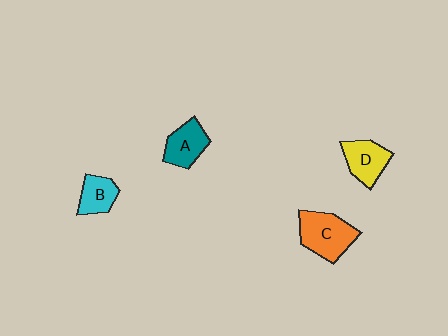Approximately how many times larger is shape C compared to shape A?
Approximately 1.4 times.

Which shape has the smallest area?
Shape B (cyan).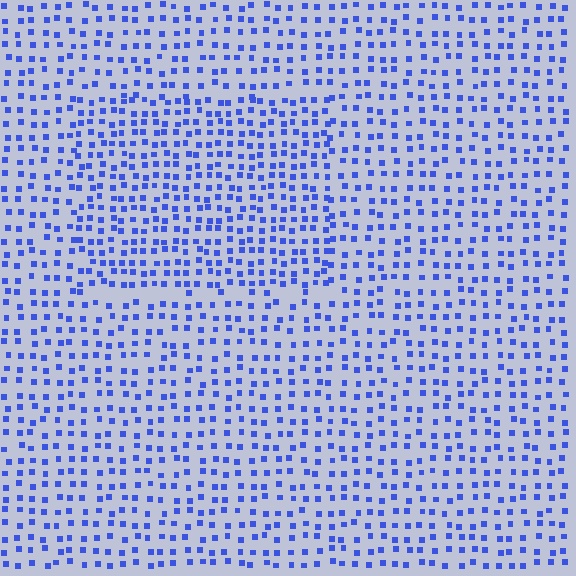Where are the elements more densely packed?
The elements are more densely packed inside the rectangle boundary.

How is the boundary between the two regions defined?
The boundary is defined by a change in element density (approximately 1.5x ratio). All elements are the same color, size, and shape.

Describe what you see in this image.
The image contains small blue elements arranged at two different densities. A rectangle-shaped region is visible where the elements are more densely packed than the surrounding area.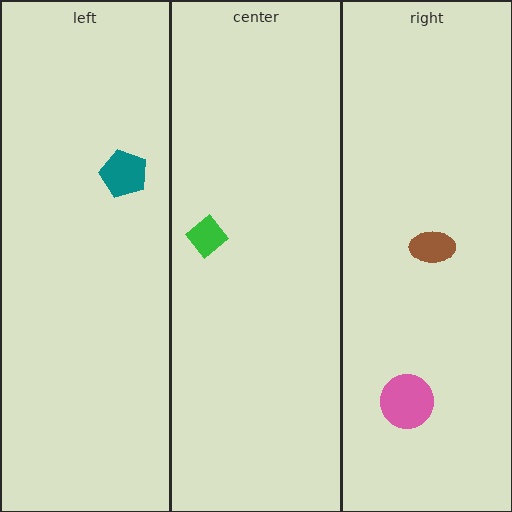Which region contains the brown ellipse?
The right region.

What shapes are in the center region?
The green diamond.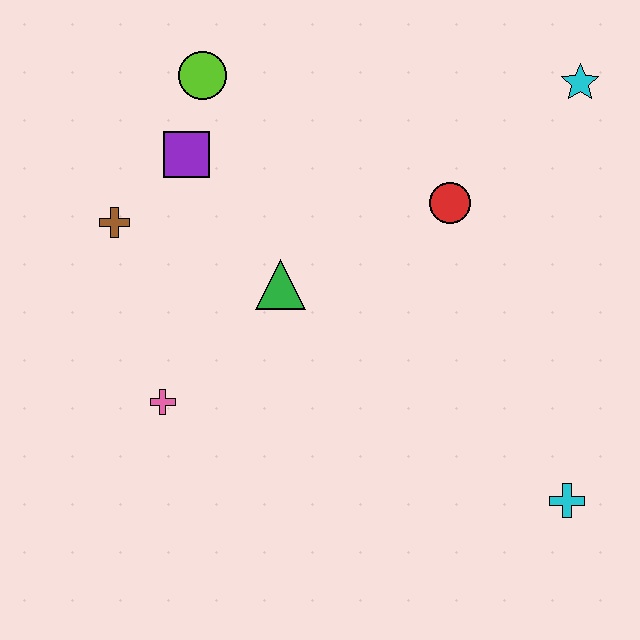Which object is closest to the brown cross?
The purple square is closest to the brown cross.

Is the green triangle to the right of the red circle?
No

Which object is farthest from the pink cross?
The cyan star is farthest from the pink cross.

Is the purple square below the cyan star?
Yes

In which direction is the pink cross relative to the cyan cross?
The pink cross is to the left of the cyan cross.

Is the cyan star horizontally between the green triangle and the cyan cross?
No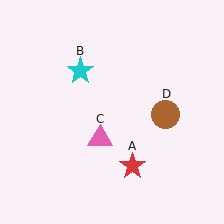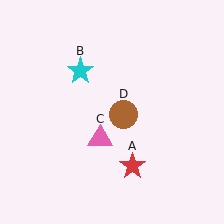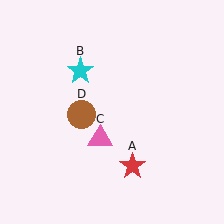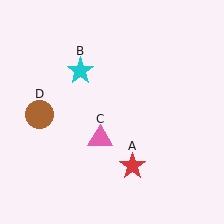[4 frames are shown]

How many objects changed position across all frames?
1 object changed position: brown circle (object D).